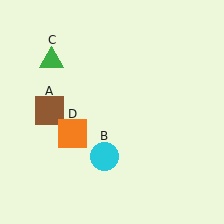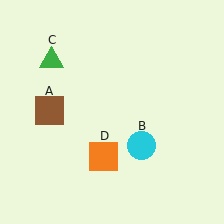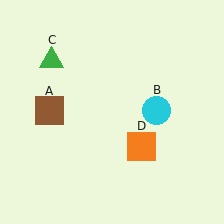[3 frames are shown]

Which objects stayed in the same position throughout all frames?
Brown square (object A) and green triangle (object C) remained stationary.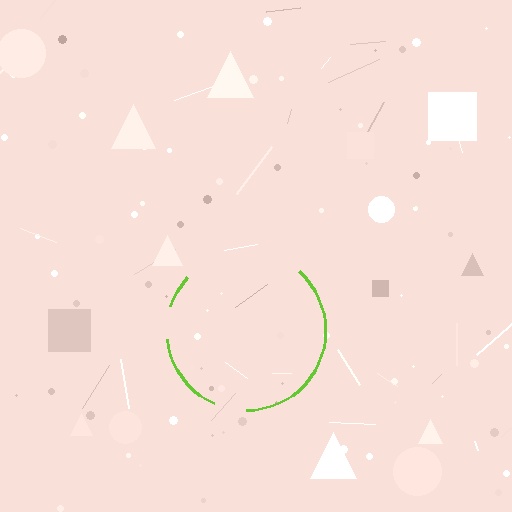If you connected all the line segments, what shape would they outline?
They would outline a circle.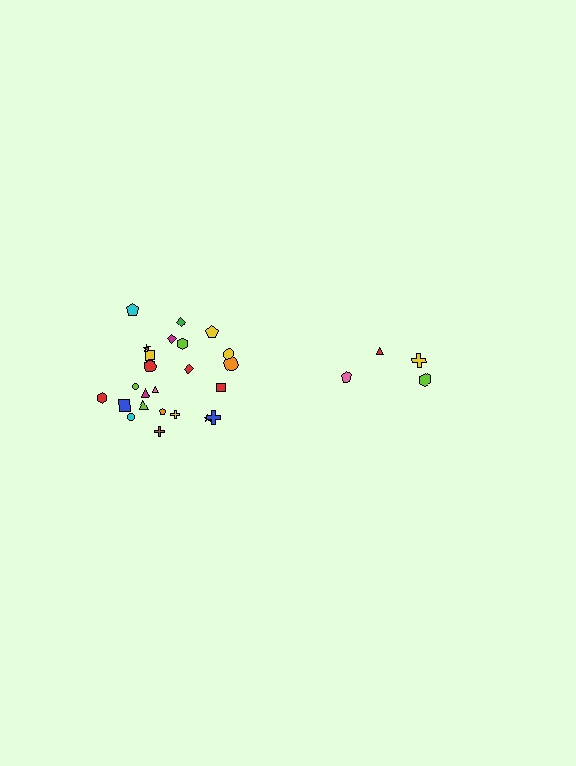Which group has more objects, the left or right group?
The left group.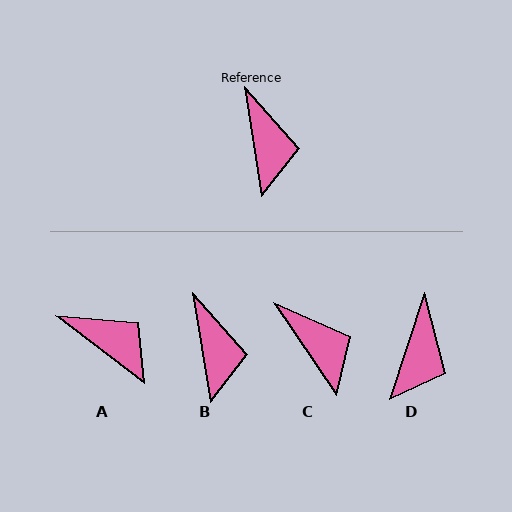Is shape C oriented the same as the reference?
No, it is off by about 25 degrees.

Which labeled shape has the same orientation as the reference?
B.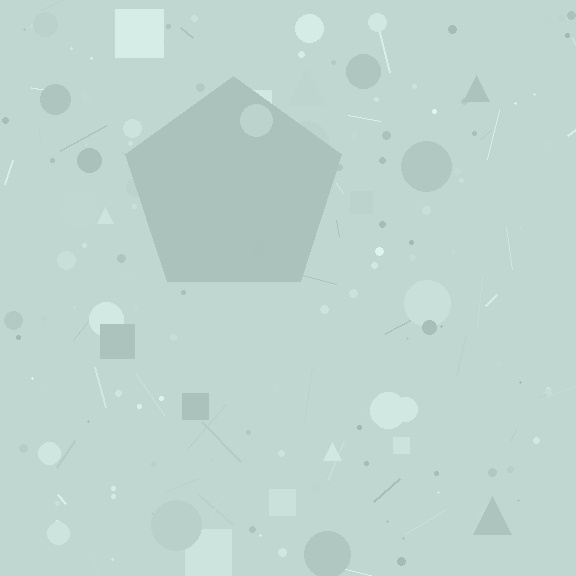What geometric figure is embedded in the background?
A pentagon is embedded in the background.